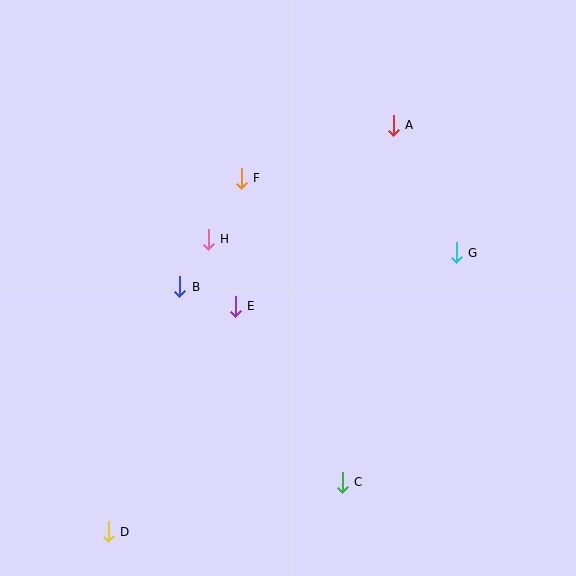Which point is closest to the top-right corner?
Point A is closest to the top-right corner.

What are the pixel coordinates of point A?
Point A is at (393, 125).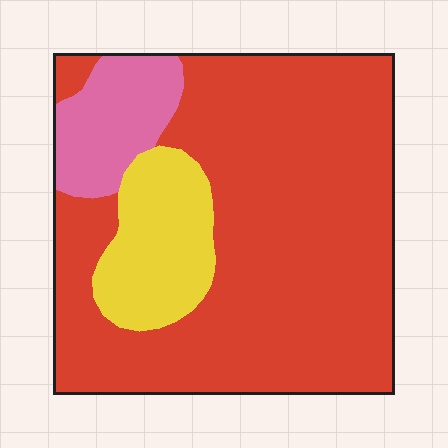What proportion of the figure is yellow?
Yellow takes up less than a sixth of the figure.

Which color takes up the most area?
Red, at roughly 75%.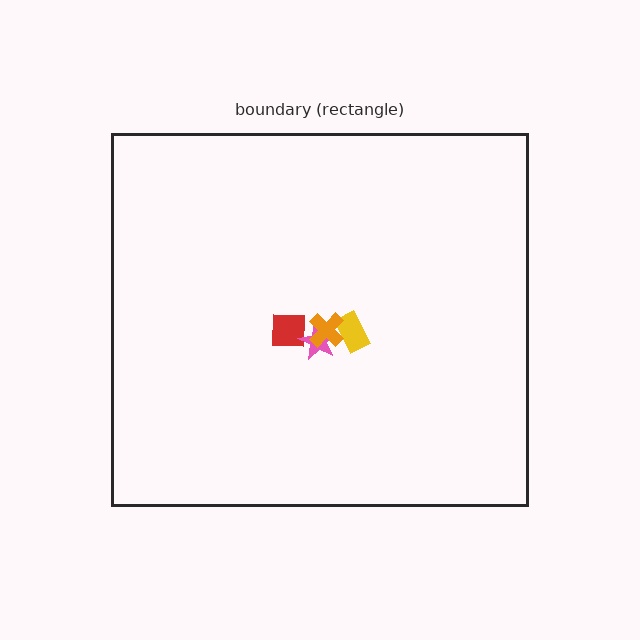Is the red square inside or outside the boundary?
Inside.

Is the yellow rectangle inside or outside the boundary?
Inside.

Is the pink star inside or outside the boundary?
Inside.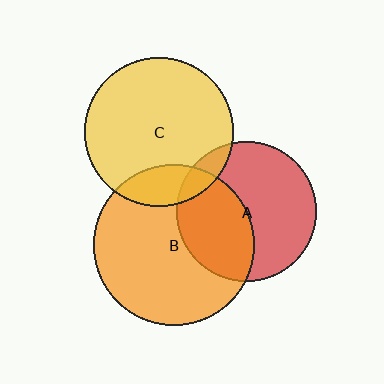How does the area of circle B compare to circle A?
Approximately 1.3 times.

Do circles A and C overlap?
Yes.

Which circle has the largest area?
Circle B (orange).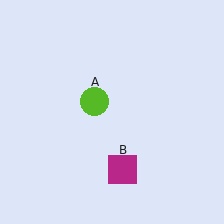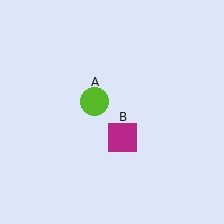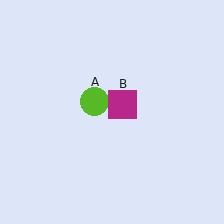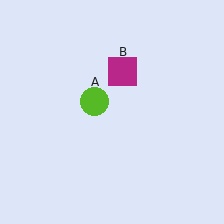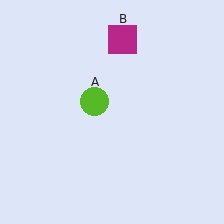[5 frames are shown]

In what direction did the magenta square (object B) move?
The magenta square (object B) moved up.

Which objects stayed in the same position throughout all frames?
Lime circle (object A) remained stationary.